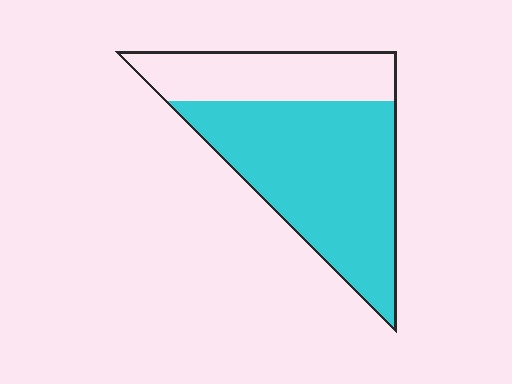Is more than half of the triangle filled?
Yes.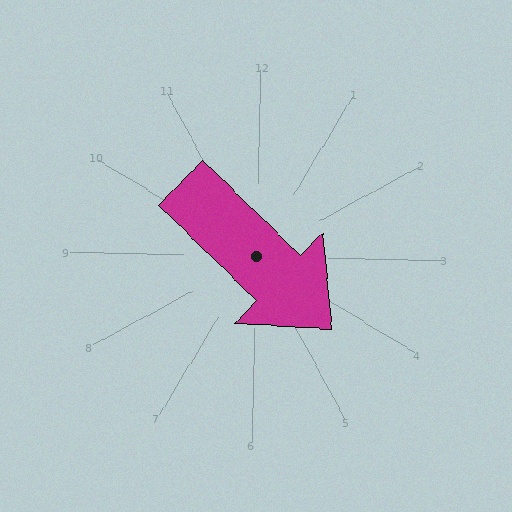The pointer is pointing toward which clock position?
Roughly 4 o'clock.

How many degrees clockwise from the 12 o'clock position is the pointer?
Approximately 133 degrees.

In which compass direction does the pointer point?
Southeast.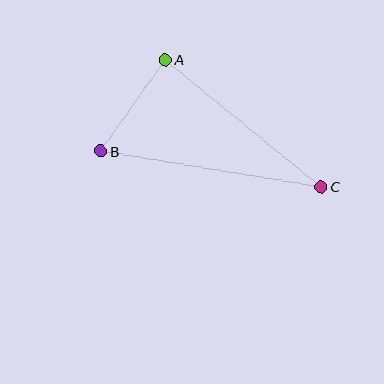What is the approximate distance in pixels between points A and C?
The distance between A and C is approximately 201 pixels.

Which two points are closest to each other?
Points A and B are closest to each other.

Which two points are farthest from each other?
Points B and C are farthest from each other.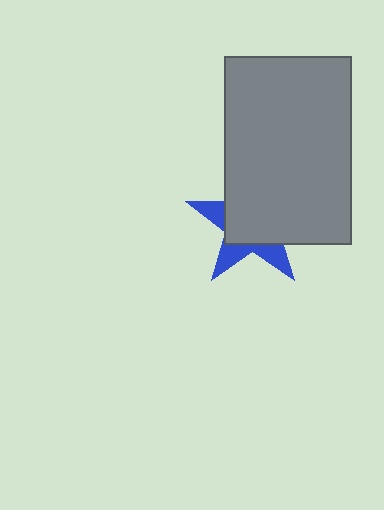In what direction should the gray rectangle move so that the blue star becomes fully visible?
The gray rectangle should move toward the upper-right. That is the shortest direction to clear the overlap and leave the blue star fully visible.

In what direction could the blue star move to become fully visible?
The blue star could move toward the lower-left. That would shift it out from behind the gray rectangle entirely.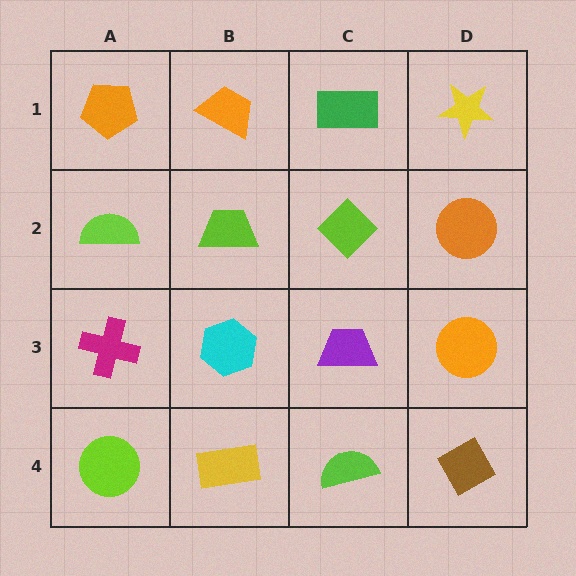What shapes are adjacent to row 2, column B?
An orange trapezoid (row 1, column B), a cyan hexagon (row 3, column B), a lime semicircle (row 2, column A), a lime diamond (row 2, column C).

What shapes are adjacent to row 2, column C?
A green rectangle (row 1, column C), a purple trapezoid (row 3, column C), a lime trapezoid (row 2, column B), an orange circle (row 2, column D).